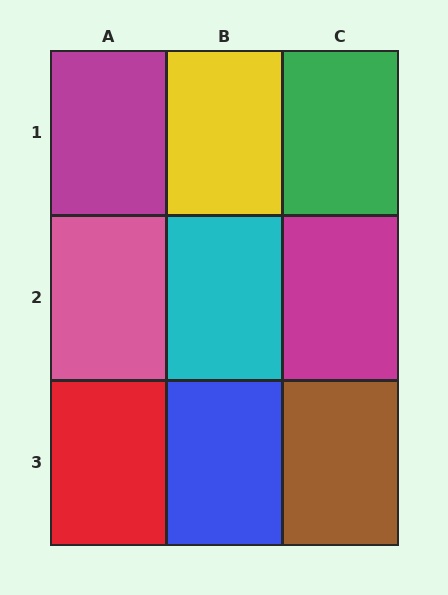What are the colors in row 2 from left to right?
Pink, cyan, magenta.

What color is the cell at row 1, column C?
Green.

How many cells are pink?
1 cell is pink.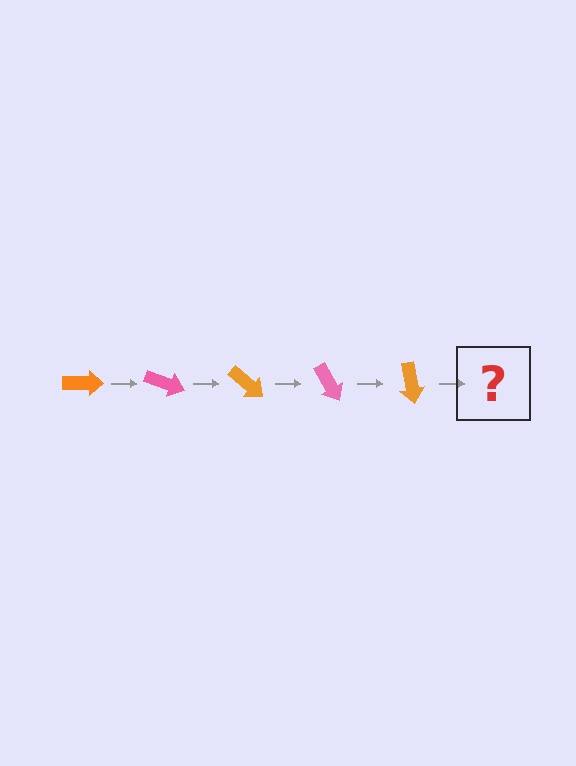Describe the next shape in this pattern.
It should be a pink arrow, rotated 100 degrees from the start.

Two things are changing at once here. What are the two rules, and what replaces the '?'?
The two rules are that it rotates 20 degrees each step and the color cycles through orange and pink. The '?' should be a pink arrow, rotated 100 degrees from the start.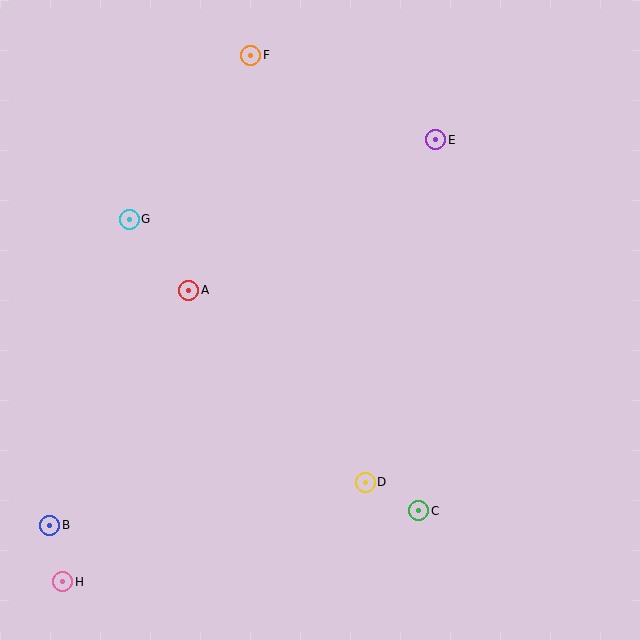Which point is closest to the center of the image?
Point A at (189, 290) is closest to the center.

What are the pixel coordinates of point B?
Point B is at (50, 525).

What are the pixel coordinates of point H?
Point H is at (63, 582).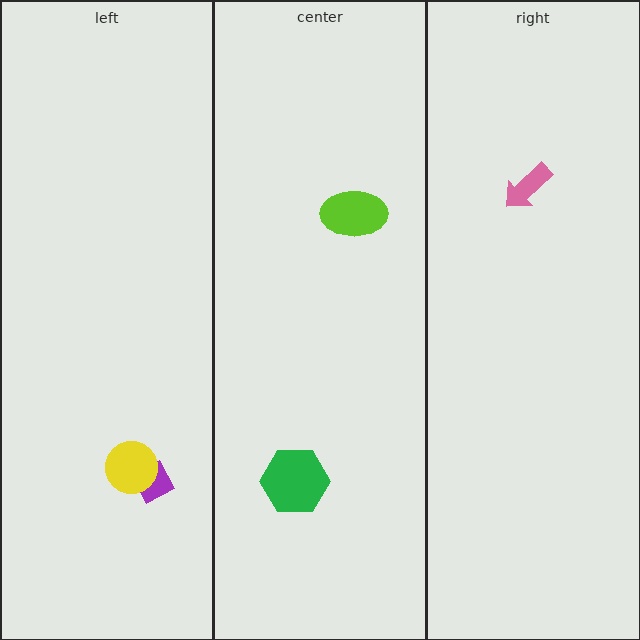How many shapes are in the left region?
2.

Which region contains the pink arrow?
The right region.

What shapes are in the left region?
The purple diamond, the yellow circle.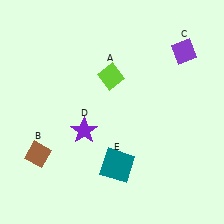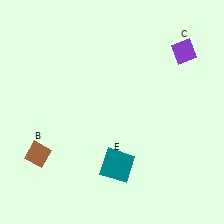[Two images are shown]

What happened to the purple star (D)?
The purple star (D) was removed in Image 2. It was in the bottom-left area of Image 1.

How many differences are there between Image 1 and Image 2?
There are 2 differences between the two images.